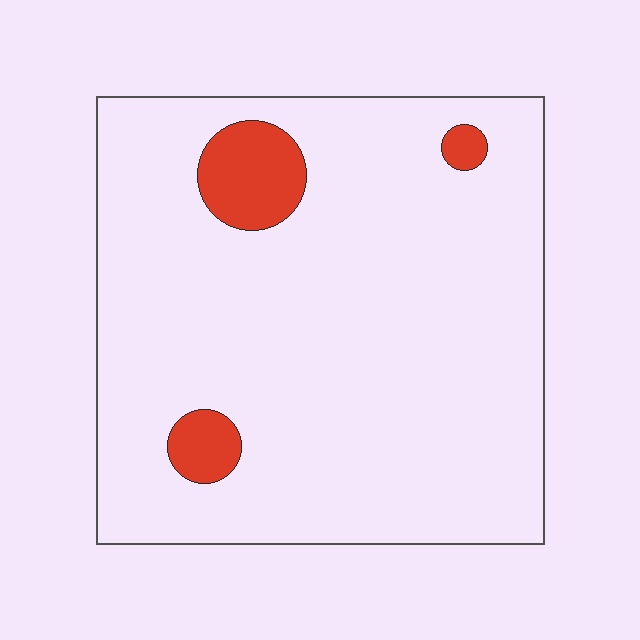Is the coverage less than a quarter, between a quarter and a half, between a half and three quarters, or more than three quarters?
Less than a quarter.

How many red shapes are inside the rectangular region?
3.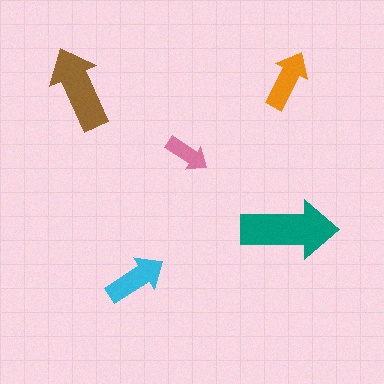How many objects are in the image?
There are 5 objects in the image.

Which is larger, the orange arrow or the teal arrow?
The teal one.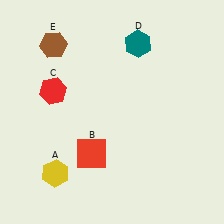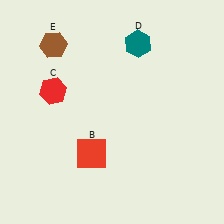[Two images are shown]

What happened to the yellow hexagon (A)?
The yellow hexagon (A) was removed in Image 2. It was in the bottom-left area of Image 1.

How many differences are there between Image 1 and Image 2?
There is 1 difference between the two images.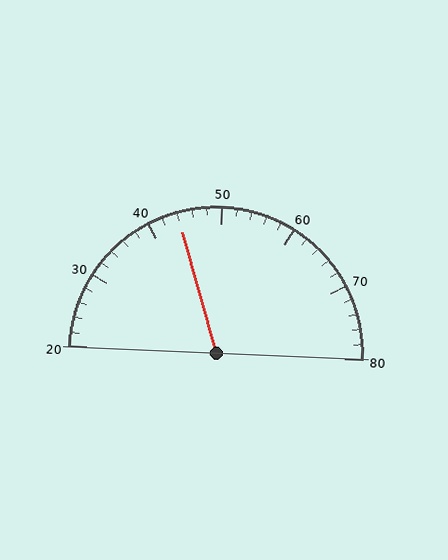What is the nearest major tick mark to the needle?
The nearest major tick mark is 40.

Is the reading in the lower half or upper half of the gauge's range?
The reading is in the lower half of the range (20 to 80).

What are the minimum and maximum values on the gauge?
The gauge ranges from 20 to 80.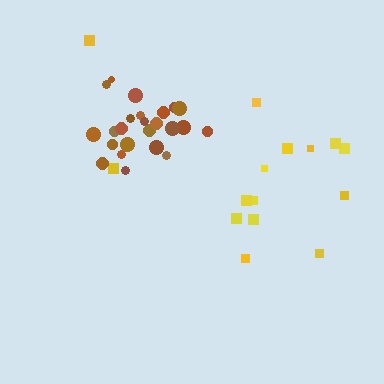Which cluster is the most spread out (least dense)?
Yellow.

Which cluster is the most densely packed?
Brown.